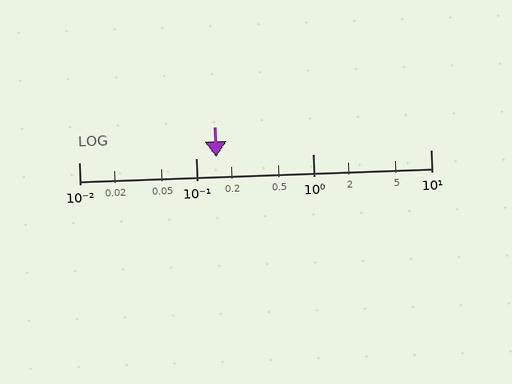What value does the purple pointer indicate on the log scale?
The pointer indicates approximately 0.15.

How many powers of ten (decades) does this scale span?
The scale spans 3 decades, from 0.01 to 10.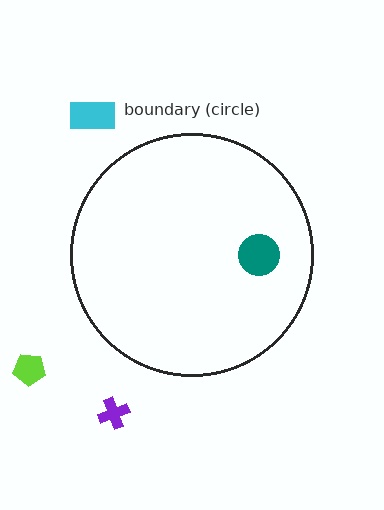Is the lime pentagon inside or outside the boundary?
Outside.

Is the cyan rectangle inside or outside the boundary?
Outside.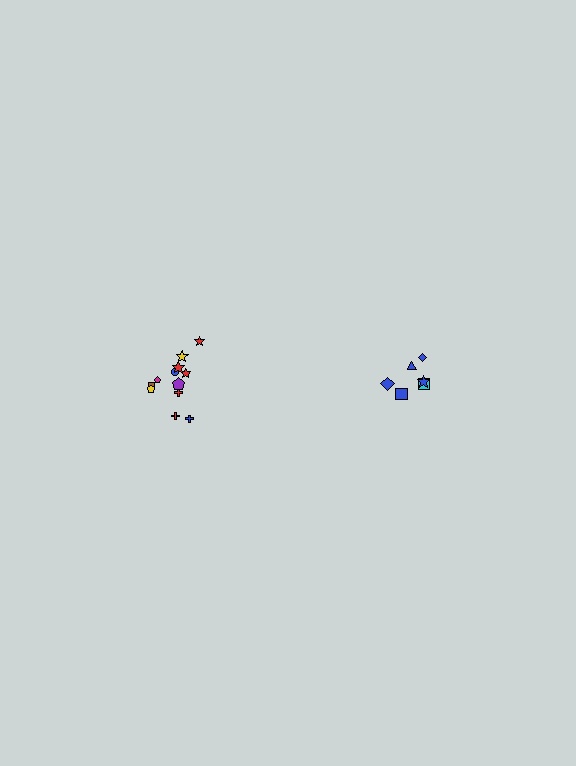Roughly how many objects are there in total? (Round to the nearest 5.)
Roughly 20 objects in total.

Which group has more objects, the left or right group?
The left group.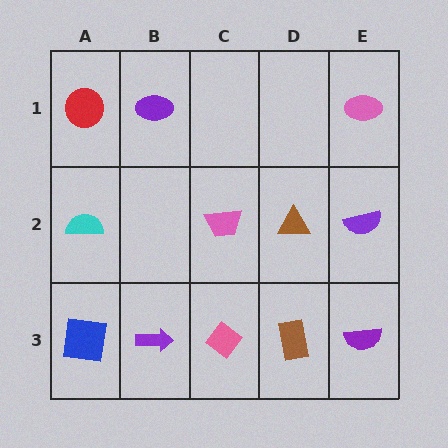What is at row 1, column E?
A pink ellipse.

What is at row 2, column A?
A cyan semicircle.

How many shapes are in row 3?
5 shapes.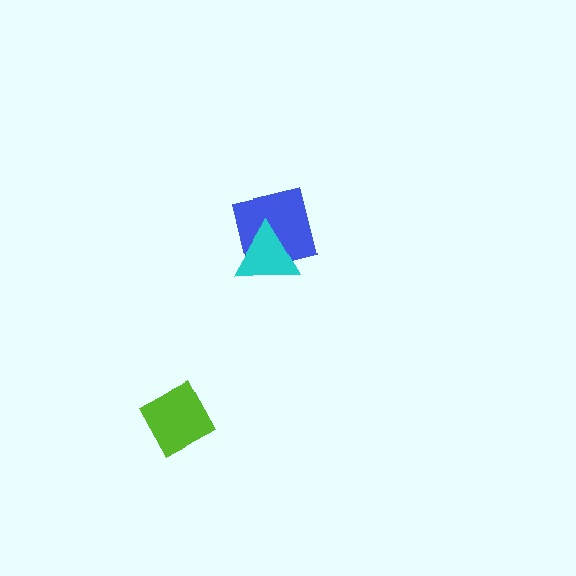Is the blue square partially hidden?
Yes, it is partially covered by another shape.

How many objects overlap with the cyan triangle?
1 object overlaps with the cyan triangle.